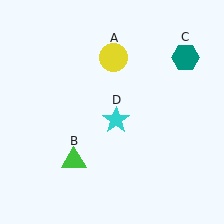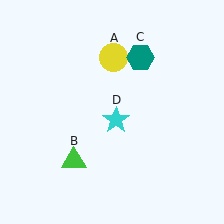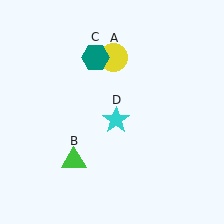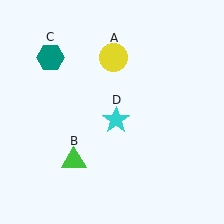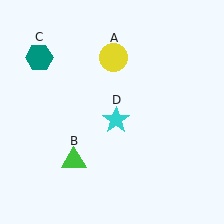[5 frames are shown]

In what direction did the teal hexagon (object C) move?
The teal hexagon (object C) moved left.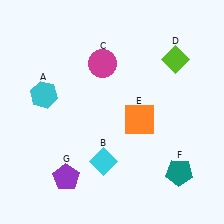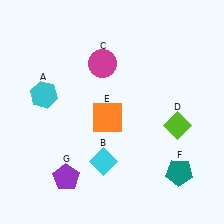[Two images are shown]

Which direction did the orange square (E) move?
The orange square (E) moved left.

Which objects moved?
The objects that moved are: the lime diamond (D), the orange square (E).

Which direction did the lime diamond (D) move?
The lime diamond (D) moved down.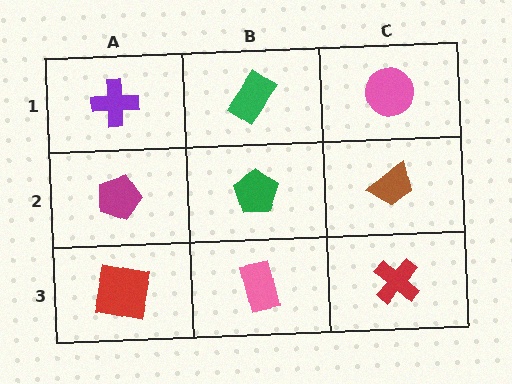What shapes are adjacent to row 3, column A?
A magenta pentagon (row 2, column A), a pink rectangle (row 3, column B).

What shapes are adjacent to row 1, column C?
A brown trapezoid (row 2, column C), a green rectangle (row 1, column B).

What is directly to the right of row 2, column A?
A green pentagon.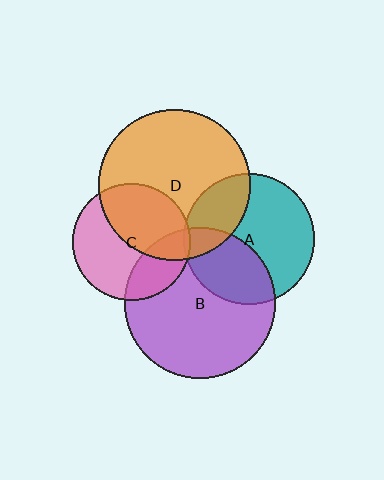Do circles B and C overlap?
Yes.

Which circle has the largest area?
Circle D (orange).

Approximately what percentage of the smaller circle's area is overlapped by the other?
Approximately 25%.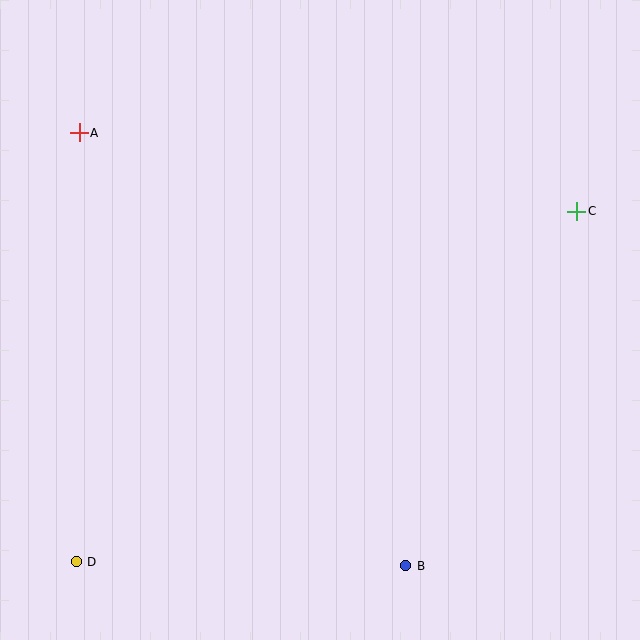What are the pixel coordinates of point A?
Point A is at (79, 133).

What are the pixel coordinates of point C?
Point C is at (577, 211).